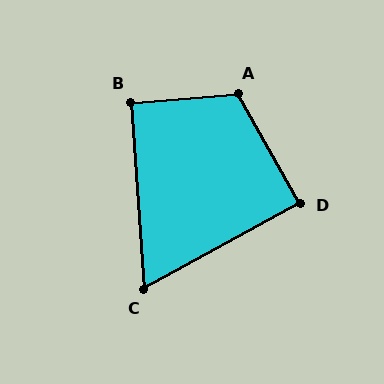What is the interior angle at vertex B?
Approximately 90 degrees (approximately right).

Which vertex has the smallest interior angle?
C, at approximately 65 degrees.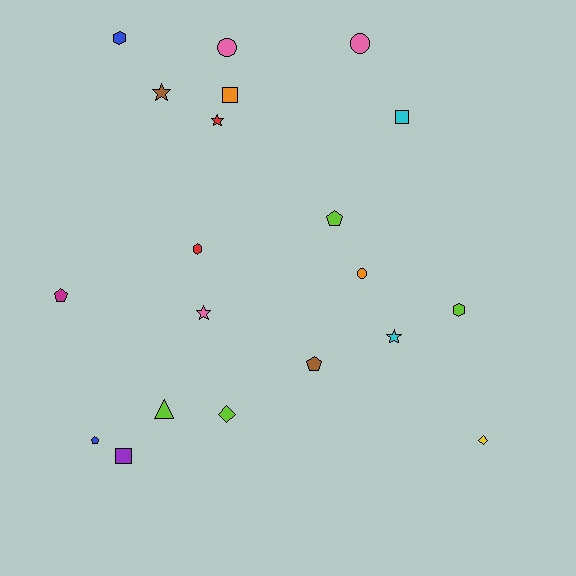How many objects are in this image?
There are 20 objects.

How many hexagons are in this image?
There are 3 hexagons.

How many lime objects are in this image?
There are 4 lime objects.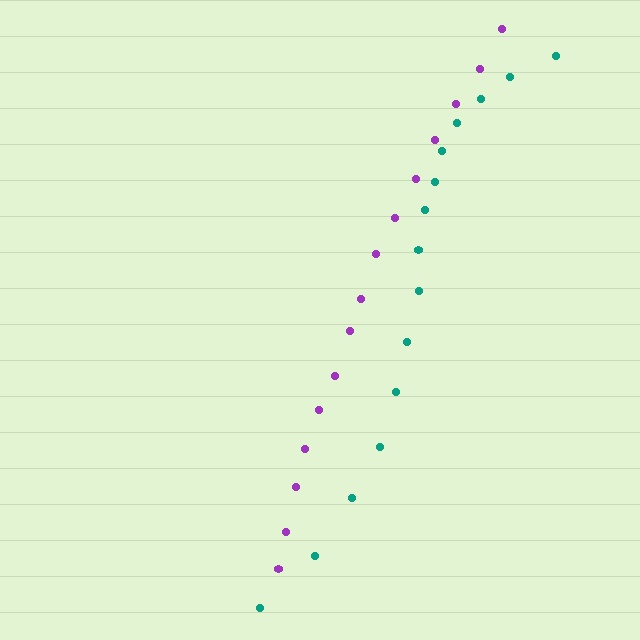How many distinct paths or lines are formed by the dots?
There are 2 distinct paths.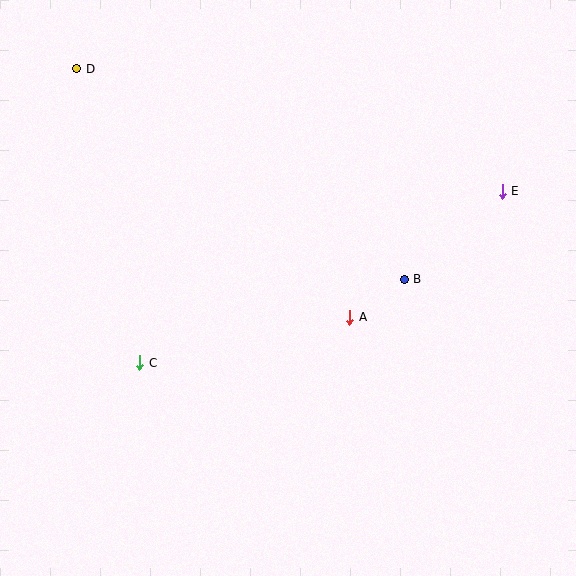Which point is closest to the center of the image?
Point A at (350, 317) is closest to the center.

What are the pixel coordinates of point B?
Point B is at (404, 280).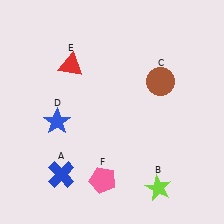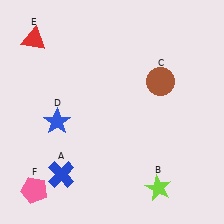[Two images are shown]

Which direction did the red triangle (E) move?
The red triangle (E) moved left.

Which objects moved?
The objects that moved are: the red triangle (E), the pink pentagon (F).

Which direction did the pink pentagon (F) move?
The pink pentagon (F) moved left.